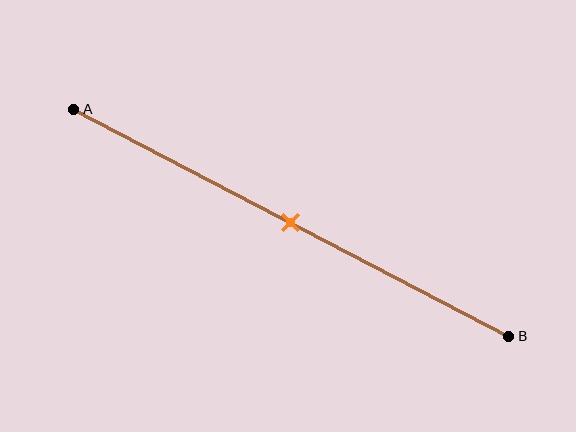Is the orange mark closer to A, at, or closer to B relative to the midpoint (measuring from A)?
The orange mark is approximately at the midpoint of segment AB.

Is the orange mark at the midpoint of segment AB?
Yes, the mark is approximately at the midpoint.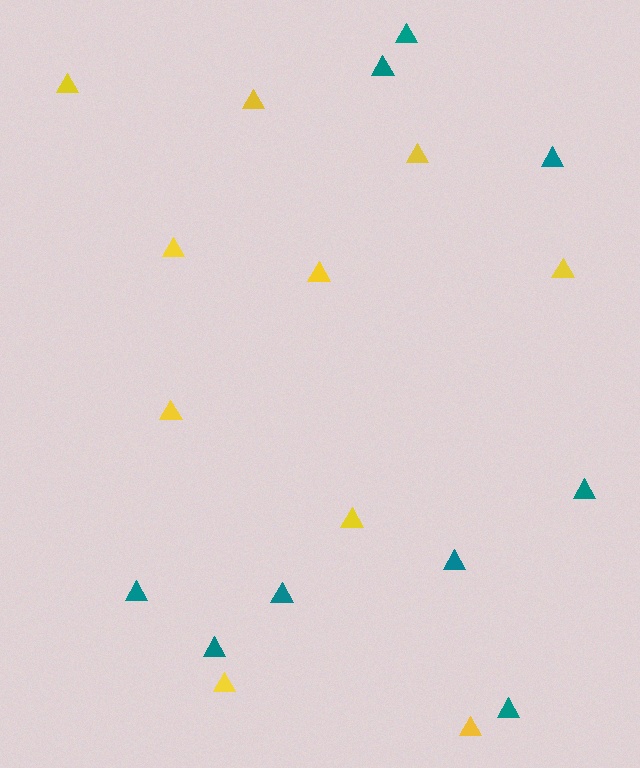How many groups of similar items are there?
There are 2 groups: one group of teal triangles (9) and one group of yellow triangles (10).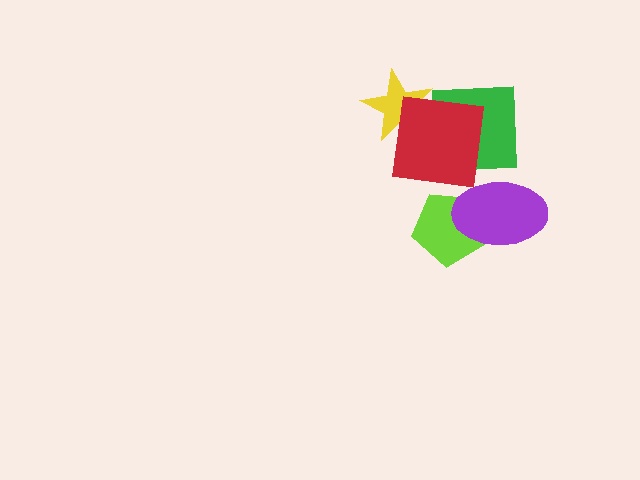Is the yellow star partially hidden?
Yes, it is partially covered by another shape.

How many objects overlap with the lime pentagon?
1 object overlaps with the lime pentagon.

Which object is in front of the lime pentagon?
The purple ellipse is in front of the lime pentagon.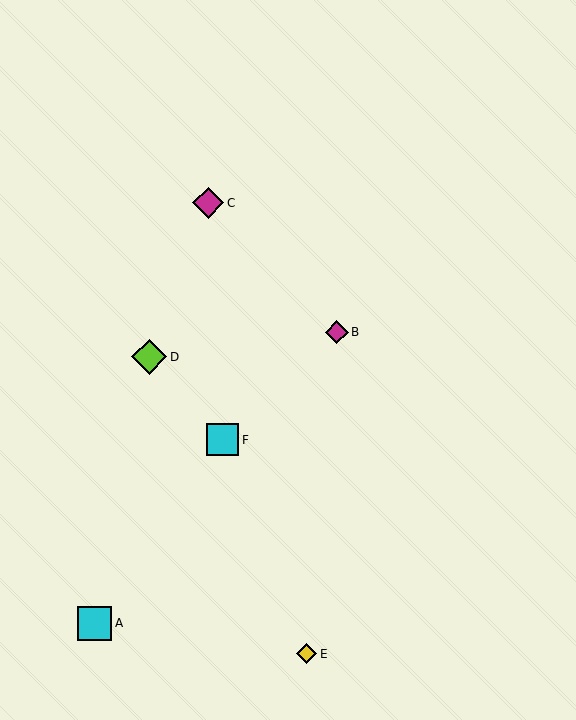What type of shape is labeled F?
Shape F is a cyan square.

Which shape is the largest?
The lime diamond (labeled D) is the largest.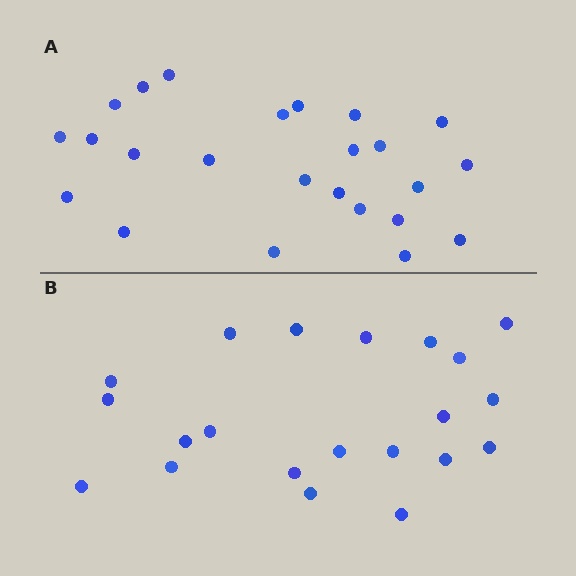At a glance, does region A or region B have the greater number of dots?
Region A (the top region) has more dots.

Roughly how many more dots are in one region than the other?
Region A has just a few more — roughly 2 or 3 more dots than region B.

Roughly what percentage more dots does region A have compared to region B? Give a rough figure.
About 15% more.